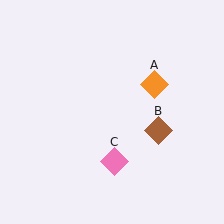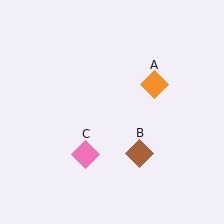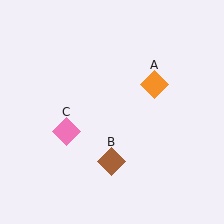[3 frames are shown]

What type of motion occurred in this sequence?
The brown diamond (object B), pink diamond (object C) rotated clockwise around the center of the scene.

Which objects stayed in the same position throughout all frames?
Orange diamond (object A) remained stationary.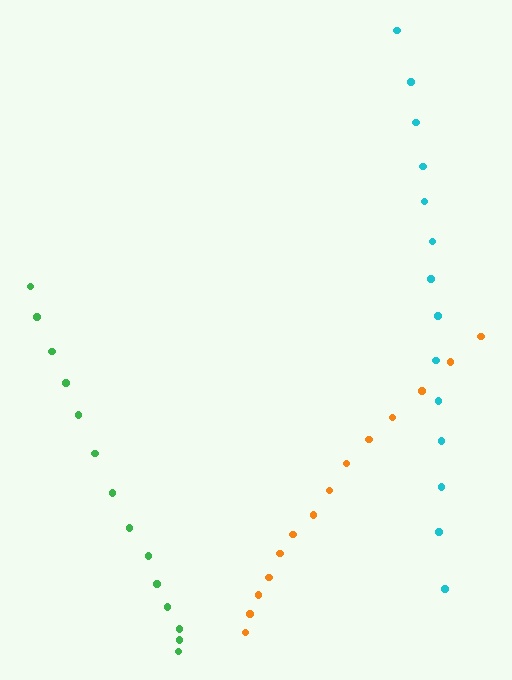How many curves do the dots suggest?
There are 3 distinct paths.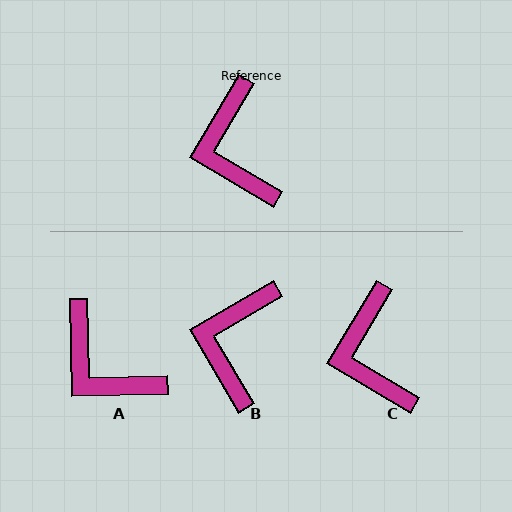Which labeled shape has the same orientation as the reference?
C.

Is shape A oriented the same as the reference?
No, it is off by about 32 degrees.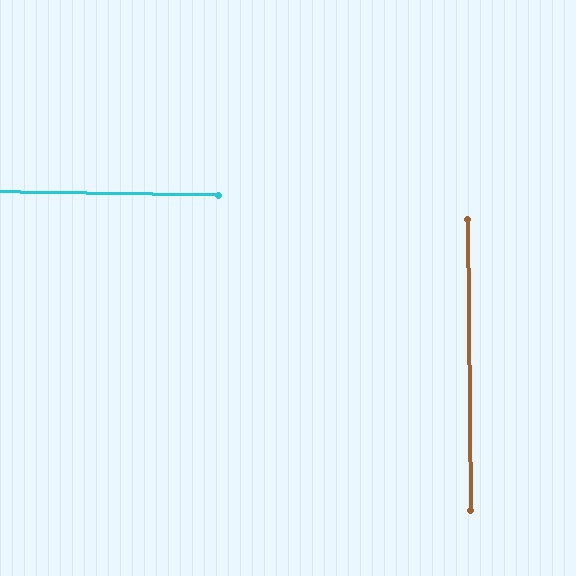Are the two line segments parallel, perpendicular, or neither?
Perpendicular — they meet at approximately 89°.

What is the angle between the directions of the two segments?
Approximately 89 degrees.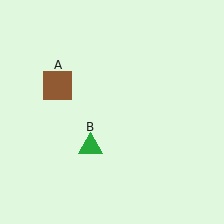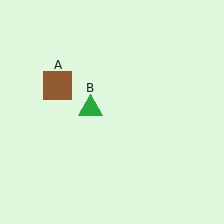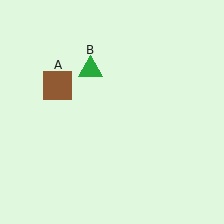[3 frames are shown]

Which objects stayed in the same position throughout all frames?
Brown square (object A) remained stationary.